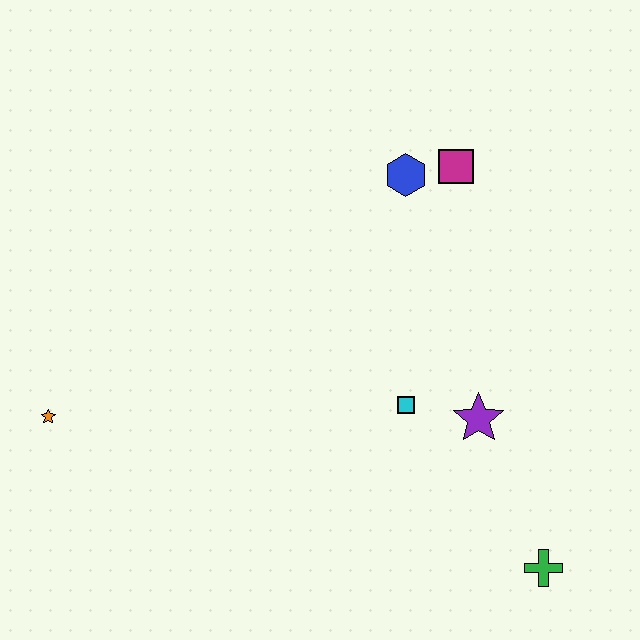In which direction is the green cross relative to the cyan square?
The green cross is below the cyan square.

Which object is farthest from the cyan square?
The orange star is farthest from the cyan square.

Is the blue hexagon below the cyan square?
No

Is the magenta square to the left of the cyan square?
No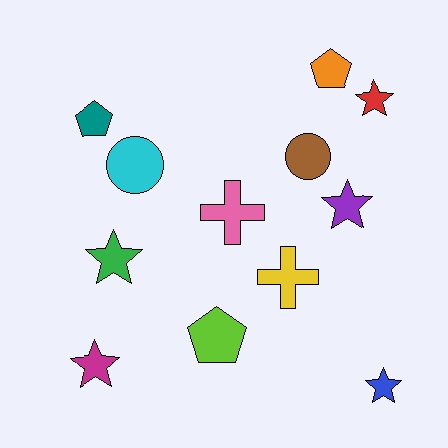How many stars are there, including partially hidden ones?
There are 5 stars.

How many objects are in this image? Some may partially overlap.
There are 12 objects.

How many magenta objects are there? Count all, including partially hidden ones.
There is 1 magenta object.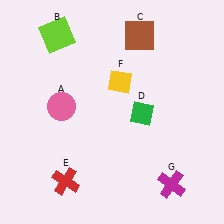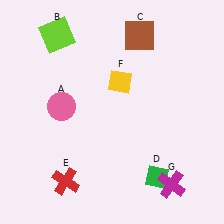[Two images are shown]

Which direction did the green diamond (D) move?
The green diamond (D) moved down.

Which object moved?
The green diamond (D) moved down.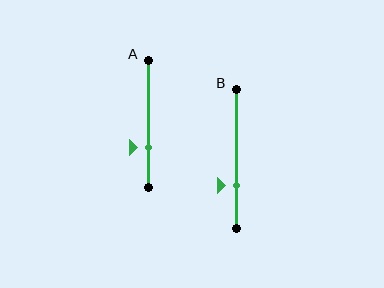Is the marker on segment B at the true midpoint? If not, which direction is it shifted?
No, the marker on segment B is shifted downward by about 19% of the segment length.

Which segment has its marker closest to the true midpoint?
Segment A has its marker closest to the true midpoint.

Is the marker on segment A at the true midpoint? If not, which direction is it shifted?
No, the marker on segment A is shifted downward by about 18% of the segment length.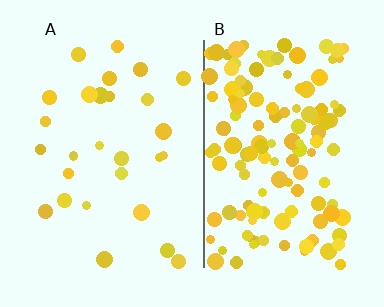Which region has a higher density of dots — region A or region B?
B (the right).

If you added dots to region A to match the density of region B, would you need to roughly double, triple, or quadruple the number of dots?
Approximately quadruple.